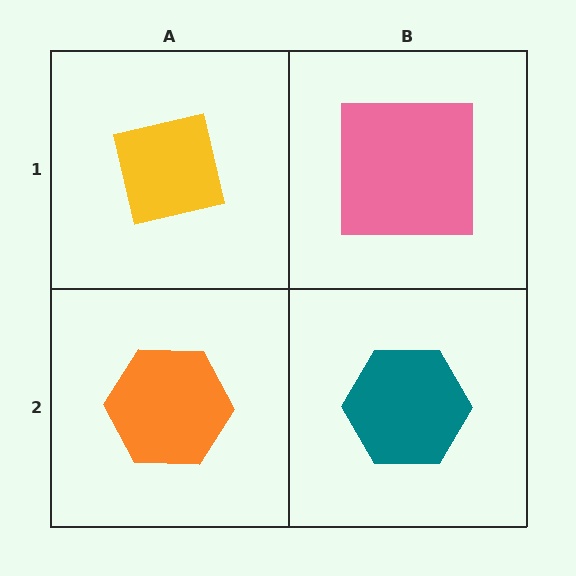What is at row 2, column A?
An orange hexagon.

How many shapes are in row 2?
2 shapes.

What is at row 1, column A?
A yellow square.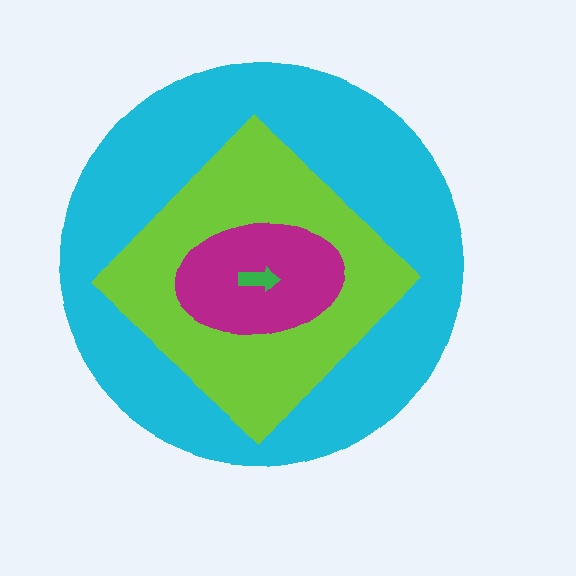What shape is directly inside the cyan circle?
The lime diamond.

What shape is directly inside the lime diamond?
The magenta ellipse.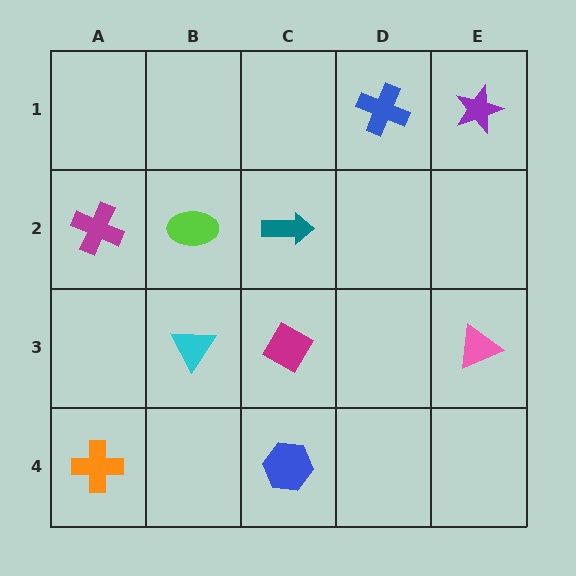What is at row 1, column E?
A purple star.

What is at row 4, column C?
A blue hexagon.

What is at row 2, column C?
A teal arrow.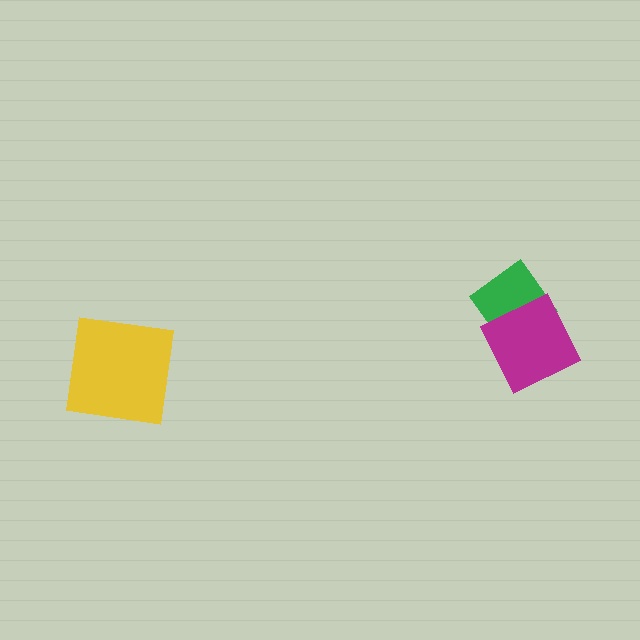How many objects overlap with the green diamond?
1 object overlaps with the green diamond.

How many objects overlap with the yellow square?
0 objects overlap with the yellow square.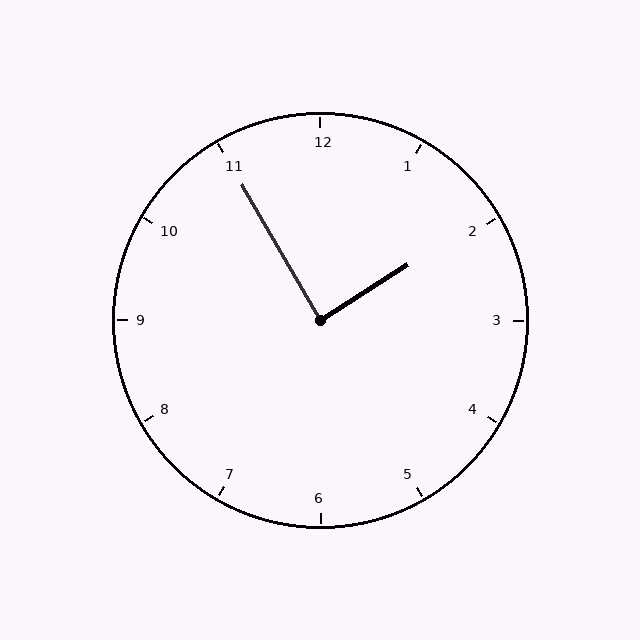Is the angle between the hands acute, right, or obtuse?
It is right.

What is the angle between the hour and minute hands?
Approximately 88 degrees.